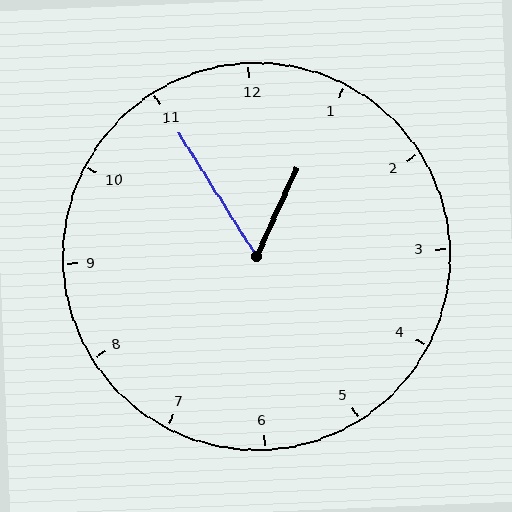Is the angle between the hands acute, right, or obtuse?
It is acute.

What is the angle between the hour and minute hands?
Approximately 58 degrees.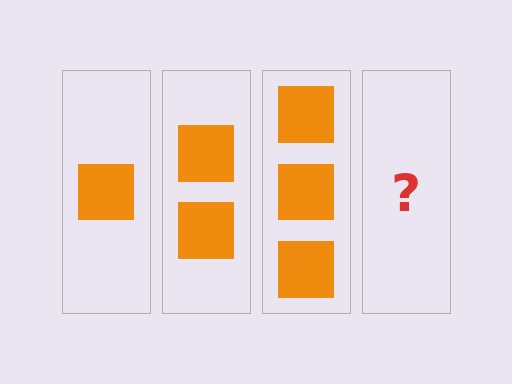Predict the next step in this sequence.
The next step is 4 squares.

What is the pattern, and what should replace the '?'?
The pattern is that each step adds one more square. The '?' should be 4 squares.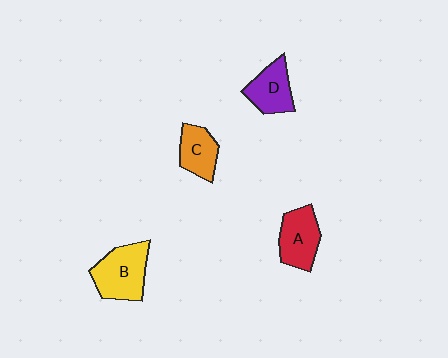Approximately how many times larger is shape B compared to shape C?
Approximately 1.5 times.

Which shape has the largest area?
Shape B (yellow).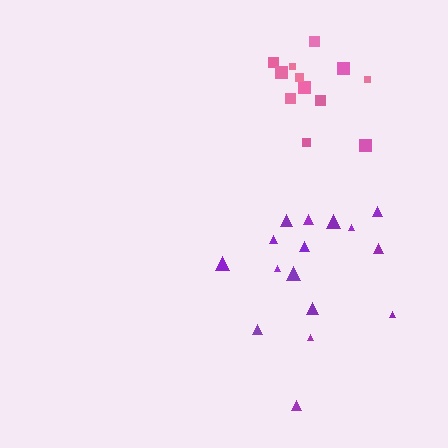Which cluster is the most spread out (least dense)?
Purple.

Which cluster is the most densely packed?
Pink.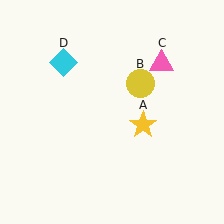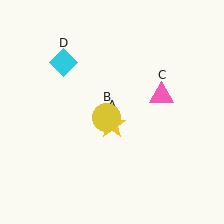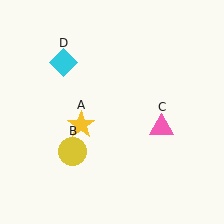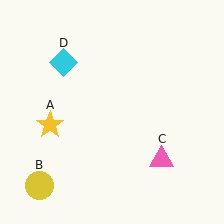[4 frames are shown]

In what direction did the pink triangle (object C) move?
The pink triangle (object C) moved down.